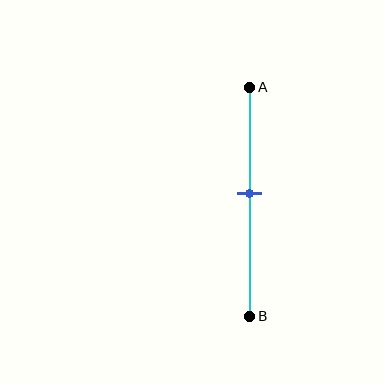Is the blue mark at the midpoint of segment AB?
No, the mark is at about 45% from A, not at the 50% midpoint.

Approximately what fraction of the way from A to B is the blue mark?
The blue mark is approximately 45% of the way from A to B.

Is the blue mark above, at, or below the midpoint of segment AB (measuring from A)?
The blue mark is above the midpoint of segment AB.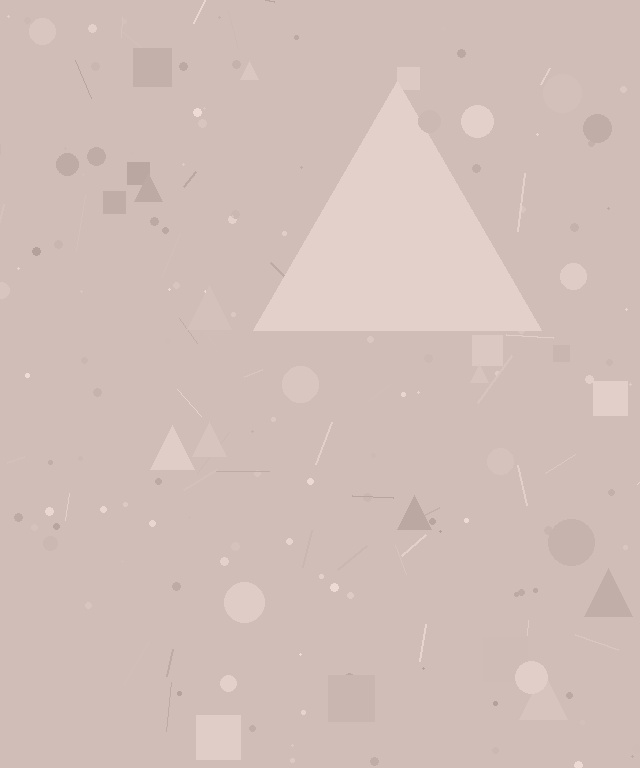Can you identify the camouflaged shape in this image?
The camouflaged shape is a triangle.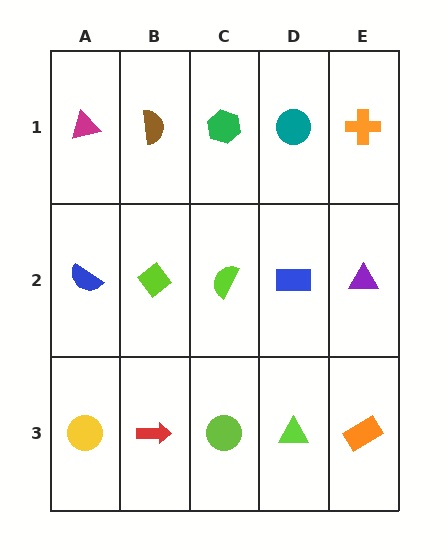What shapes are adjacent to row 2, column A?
A magenta triangle (row 1, column A), a yellow circle (row 3, column A), a lime diamond (row 2, column B).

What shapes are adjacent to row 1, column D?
A blue rectangle (row 2, column D), a green hexagon (row 1, column C), an orange cross (row 1, column E).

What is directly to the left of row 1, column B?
A magenta triangle.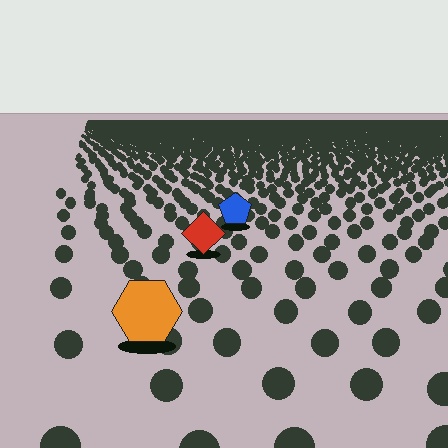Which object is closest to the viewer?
The orange hexagon is closest. The texture marks near it are larger and more spread out.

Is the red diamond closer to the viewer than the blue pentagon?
Yes. The red diamond is closer — you can tell from the texture gradient: the ground texture is coarser near it.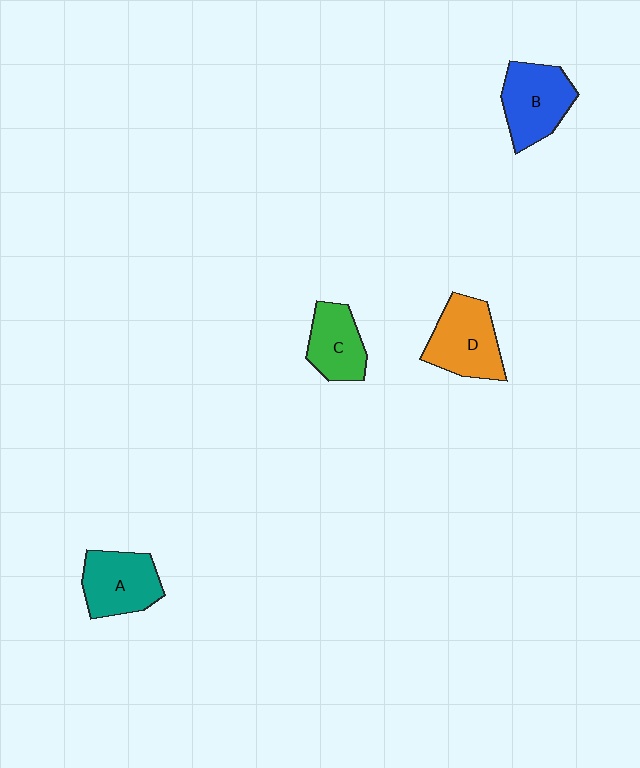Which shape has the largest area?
Shape D (orange).